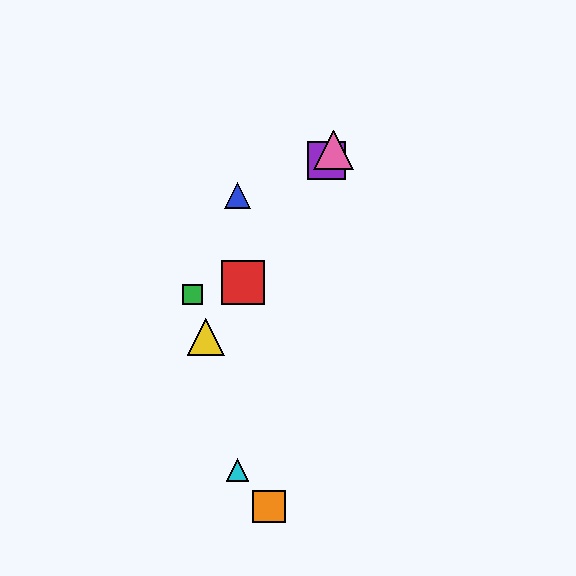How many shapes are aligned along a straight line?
4 shapes (the red square, the yellow triangle, the purple square, the pink triangle) are aligned along a straight line.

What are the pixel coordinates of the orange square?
The orange square is at (269, 506).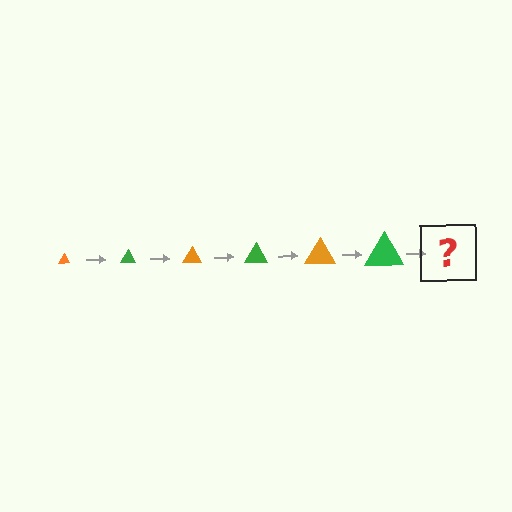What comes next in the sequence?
The next element should be an orange triangle, larger than the previous one.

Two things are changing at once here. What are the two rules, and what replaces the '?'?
The two rules are that the triangle grows larger each step and the color cycles through orange and green. The '?' should be an orange triangle, larger than the previous one.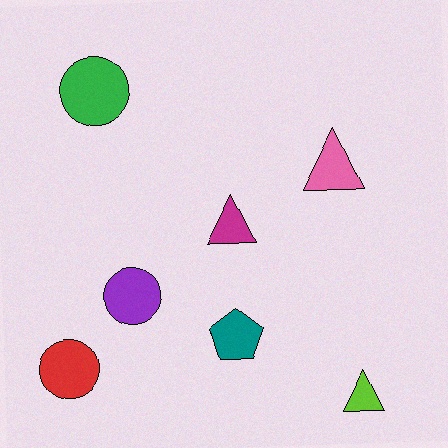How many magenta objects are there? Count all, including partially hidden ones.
There is 1 magenta object.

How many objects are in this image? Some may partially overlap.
There are 7 objects.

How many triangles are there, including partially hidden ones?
There are 3 triangles.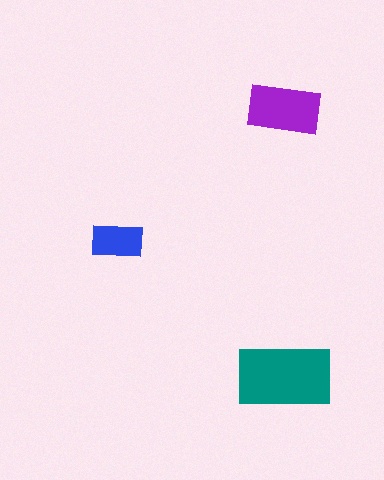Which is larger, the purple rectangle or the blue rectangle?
The purple one.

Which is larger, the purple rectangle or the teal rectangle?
The teal one.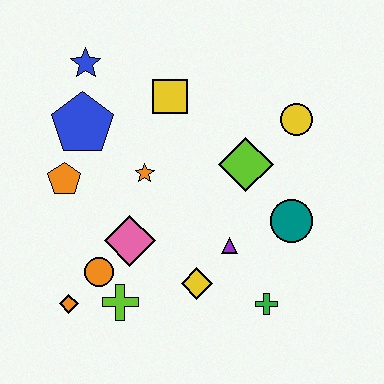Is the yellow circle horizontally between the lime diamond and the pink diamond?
No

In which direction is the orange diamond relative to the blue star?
The orange diamond is below the blue star.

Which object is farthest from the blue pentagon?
The green cross is farthest from the blue pentagon.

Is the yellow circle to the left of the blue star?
No